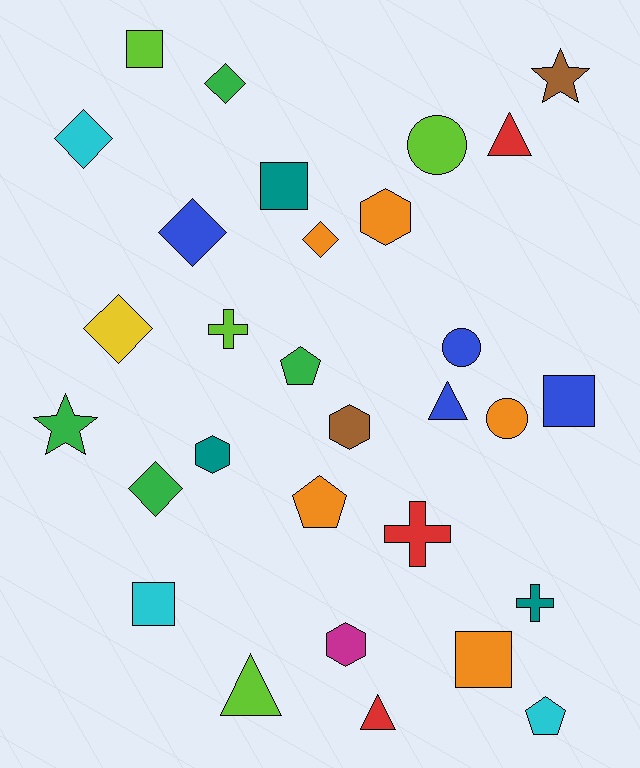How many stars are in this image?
There are 2 stars.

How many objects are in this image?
There are 30 objects.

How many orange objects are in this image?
There are 5 orange objects.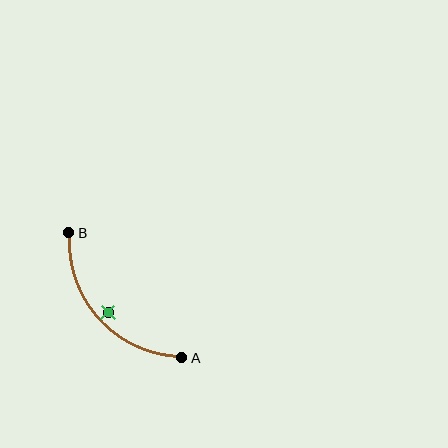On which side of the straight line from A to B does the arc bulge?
The arc bulges below and to the left of the straight line connecting A and B.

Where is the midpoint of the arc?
The arc midpoint is the point on the curve farthest from the straight line joining A and B. It sits below and to the left of that line.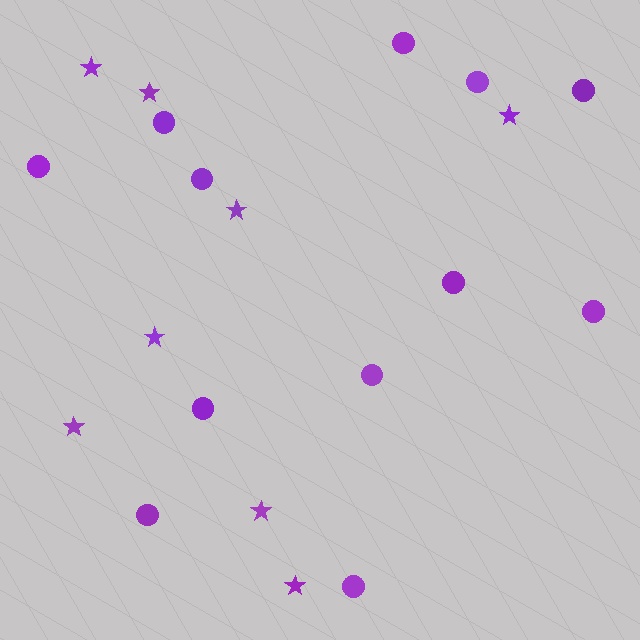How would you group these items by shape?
There are 2 groups: one group of stars (8) and one group of circles (12).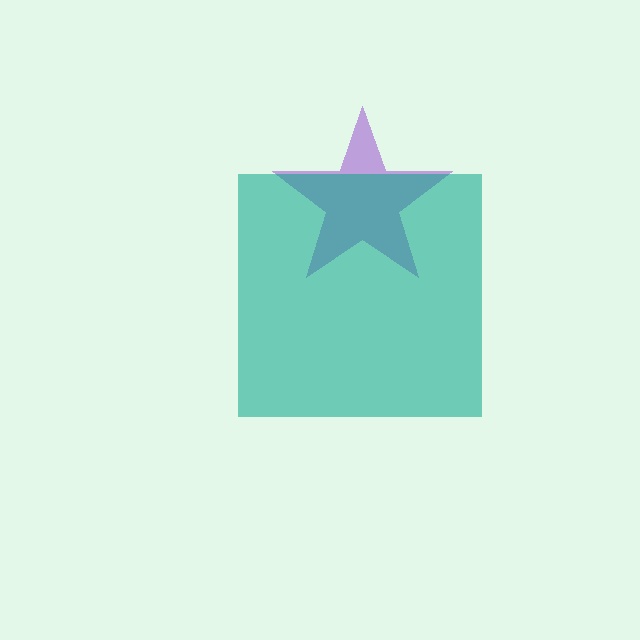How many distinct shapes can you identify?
There are 2 distinct shapes: a purple star, a teal square.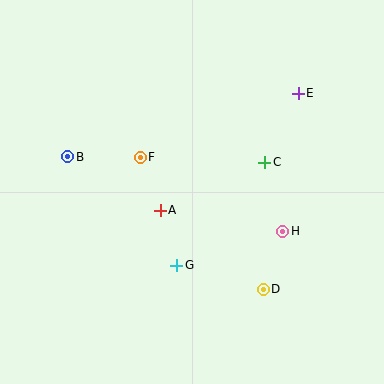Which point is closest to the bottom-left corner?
Point G is closest to the bottom-left corner.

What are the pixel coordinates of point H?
Point H is at (283, 231).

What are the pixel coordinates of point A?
Point A is at (160, 210).